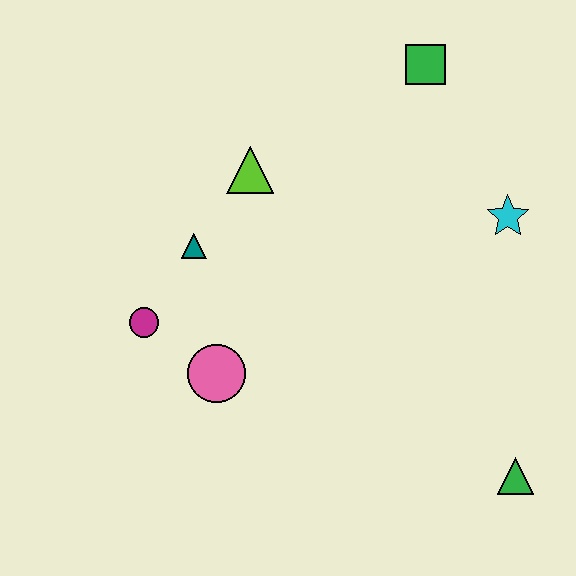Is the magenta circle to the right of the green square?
No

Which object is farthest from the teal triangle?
The green triangle is farthest from the teal triangle.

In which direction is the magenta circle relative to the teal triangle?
The magenta circle is below the teal triangle.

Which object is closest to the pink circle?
The magenta circle is closest to the pink circle.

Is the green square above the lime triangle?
Yes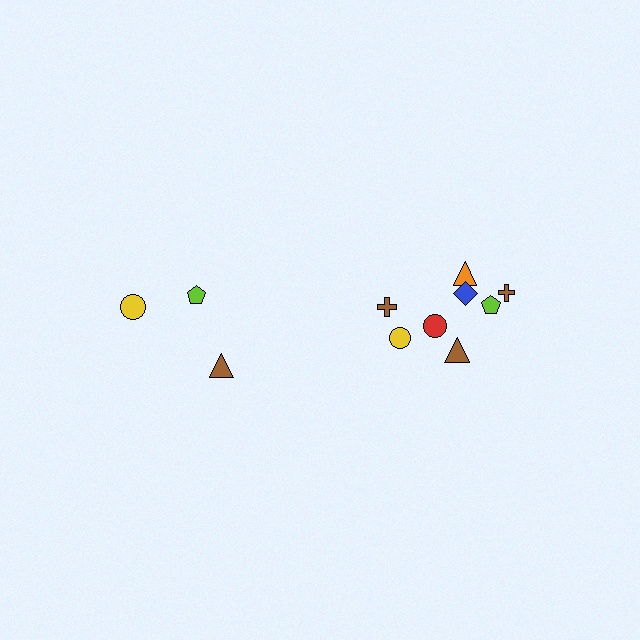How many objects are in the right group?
There are 8 objects.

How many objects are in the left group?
There are 3 objects.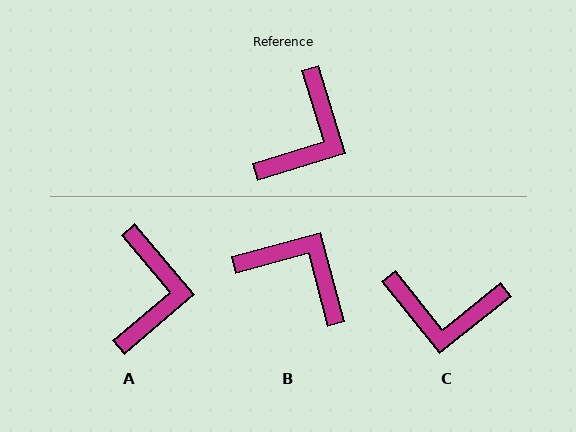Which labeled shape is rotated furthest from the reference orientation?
B, about 88 degrees away.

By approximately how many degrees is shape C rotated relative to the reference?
Approximately 68 degrees clockwise.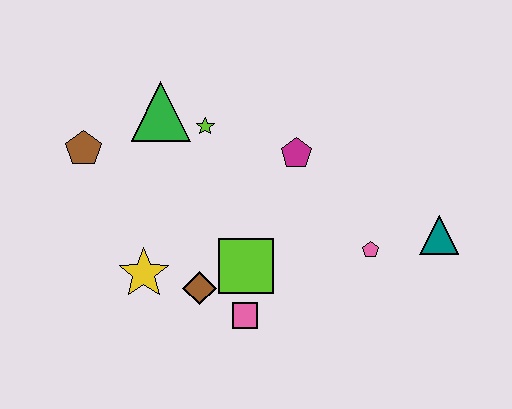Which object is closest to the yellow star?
The brown diamond is closest to the yellow star.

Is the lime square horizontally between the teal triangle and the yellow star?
Yes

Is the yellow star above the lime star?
No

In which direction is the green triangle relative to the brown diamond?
The green triangle is above the brown diamond.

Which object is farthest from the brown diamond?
The teal triangle is farthest from the brown diamond.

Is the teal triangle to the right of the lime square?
Yes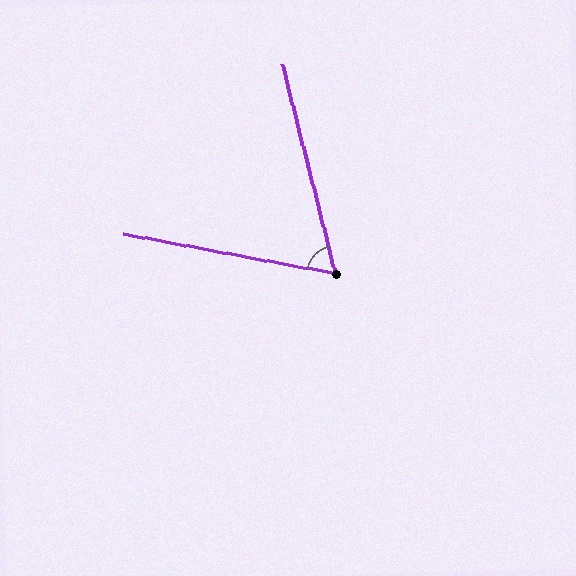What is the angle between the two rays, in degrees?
Approximately 65 degrees.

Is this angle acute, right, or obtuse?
It is acute.